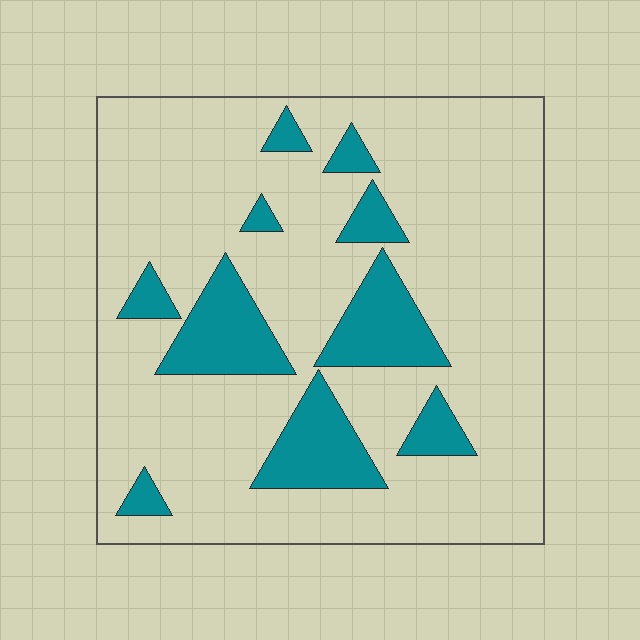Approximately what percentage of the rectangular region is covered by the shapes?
Approximately 20%.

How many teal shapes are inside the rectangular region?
10.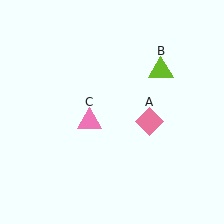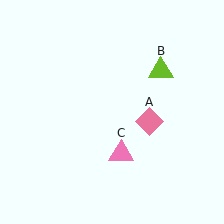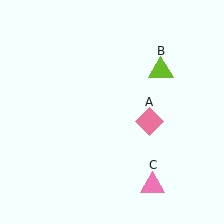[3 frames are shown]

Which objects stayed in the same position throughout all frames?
Pink diamond (object A) and lime triangle (object B) remained stationary.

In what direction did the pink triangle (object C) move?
The pink triangle (object C) moved down and to the right.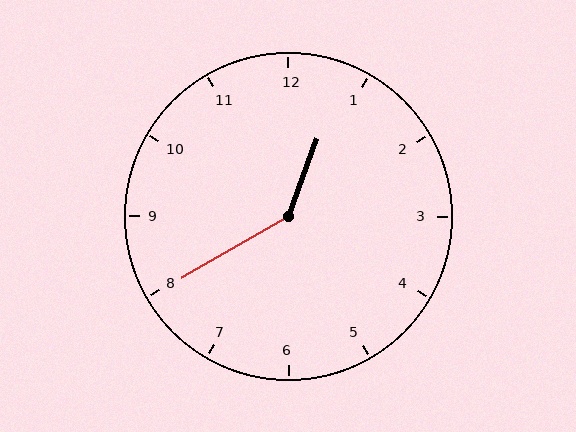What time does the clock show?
12:40.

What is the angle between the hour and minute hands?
Approximately 140 degrees.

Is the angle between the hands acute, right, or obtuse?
It is obtuse.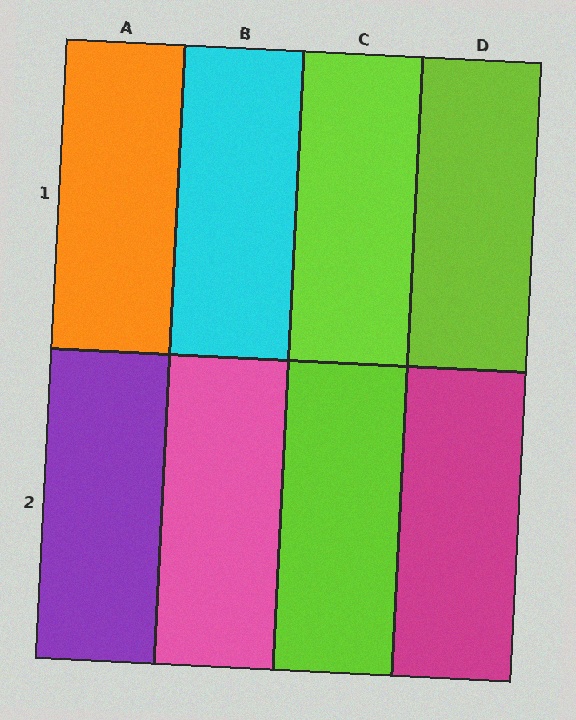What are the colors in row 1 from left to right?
Orange, cyan, lime, lime.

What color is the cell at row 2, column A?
Purple.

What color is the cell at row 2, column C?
Lime.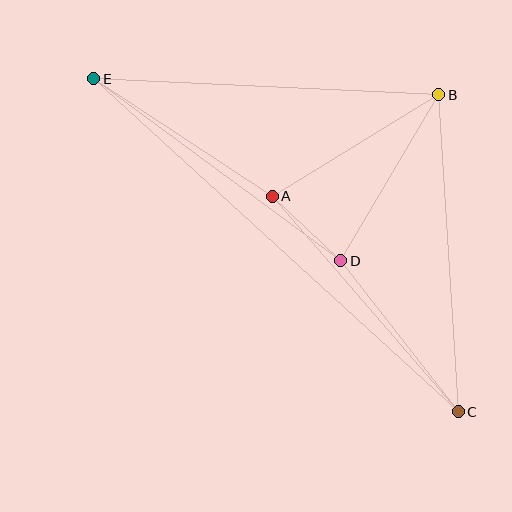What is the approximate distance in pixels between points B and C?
The distance between B and C is approximately 317 pixels.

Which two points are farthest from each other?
Points C and E are farthest from each other.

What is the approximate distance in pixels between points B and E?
The distance between B and E is approximately 345 pixels.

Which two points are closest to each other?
Points A and D are closest to each other.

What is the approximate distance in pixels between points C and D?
The distance between C and D is approximately 191 pixels.